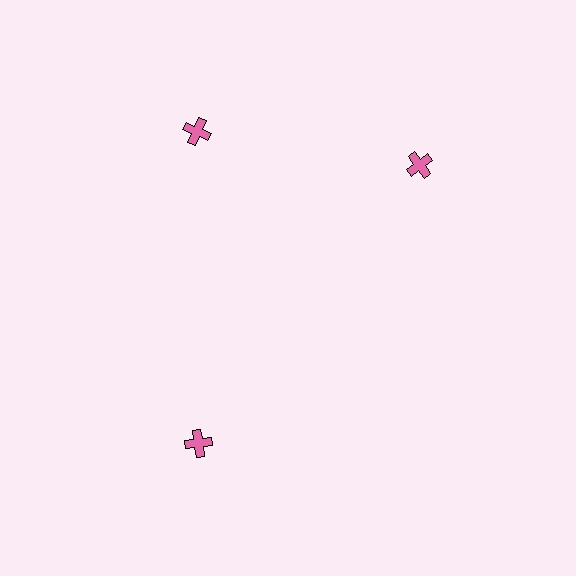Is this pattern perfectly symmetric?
No. The 3 pink crosses are arranged in a ring, but one element near the 3 o'clock position is rotated out of alignment along the ring, breaking the 3-fold rotational symmetry.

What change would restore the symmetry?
The symmetry would be restored by rotating it back into even spacing with its neighbors so that all 3 crosses sit at equal angles and equal distance from the center.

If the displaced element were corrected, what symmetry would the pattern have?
It would have 3-fold rotational symmetry — the pattern would map onto itself every 120 degrees.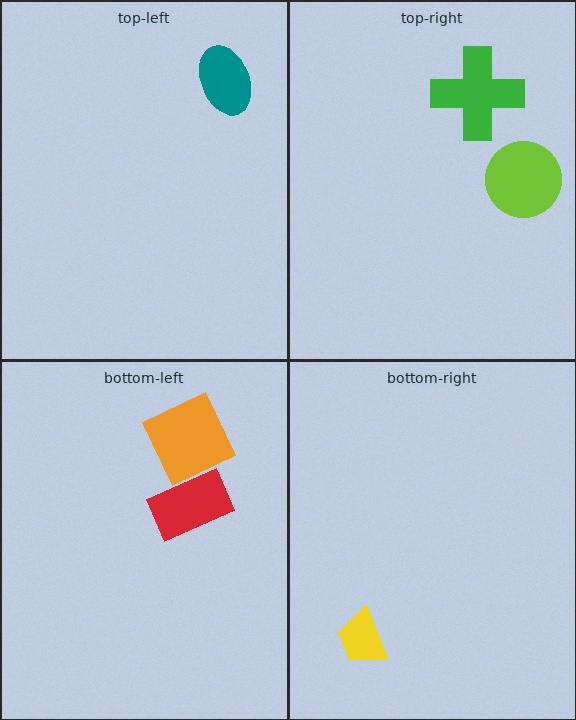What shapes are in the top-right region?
The green cross, the lime circle.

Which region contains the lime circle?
The top-right region.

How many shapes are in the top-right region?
2.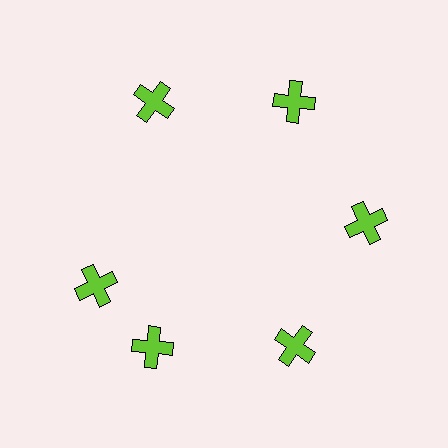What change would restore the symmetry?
The symmetry would be restored by rotating it back into even spacing with its neighbors so that all 6 crosses sit at equal angles and equal distance from the center.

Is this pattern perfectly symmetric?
No. The 6 lime crosses are arranged in a ring, but one element near the 9 o'clock position is rotated out of alignment along the ring, breaking the 6-fold rotational symmetry.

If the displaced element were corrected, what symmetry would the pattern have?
It would have 6-fold rotational symmetry — the pattern would map onto itself every 60 degrees.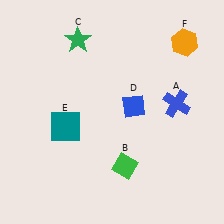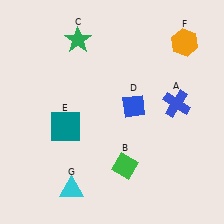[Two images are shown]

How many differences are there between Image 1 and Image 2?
There is 1 difference between the two images.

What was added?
A cyan triangle (G) was added in Image 2.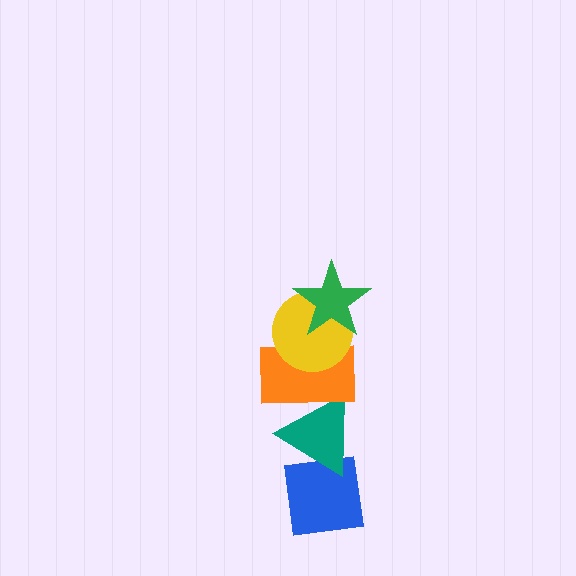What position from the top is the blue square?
The blue square is 5th from the top.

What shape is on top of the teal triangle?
The orange rectangle is on top of the teal triangle.